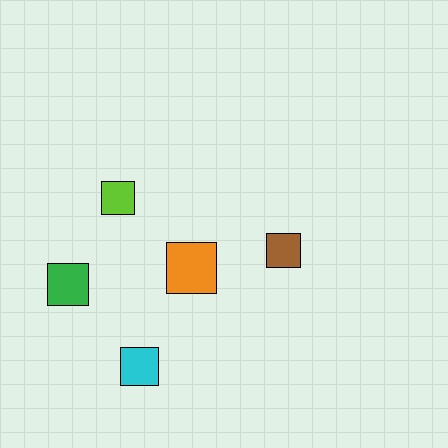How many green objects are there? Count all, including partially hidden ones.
There is 1 green object.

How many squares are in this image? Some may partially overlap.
There are 5 squares.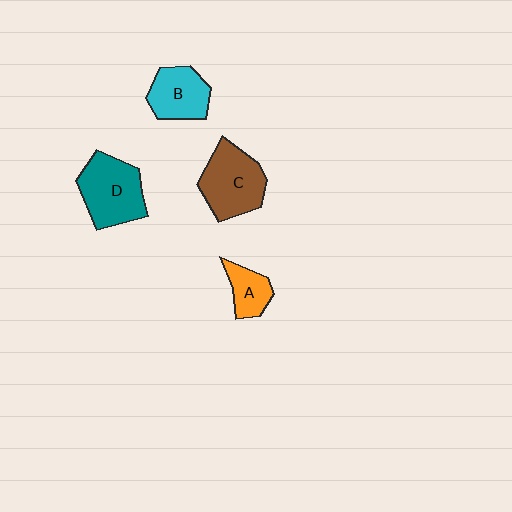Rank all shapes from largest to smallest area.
From largest to smallest: D (teal), C (brown), B (cyan), A (orange).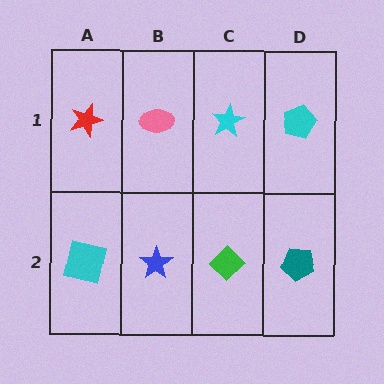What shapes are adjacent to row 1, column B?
A blue star (row 2, column B), a red star (row 1, column A), a cyan star (row 1, column C).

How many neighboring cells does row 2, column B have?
3.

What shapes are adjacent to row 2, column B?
A pink ellipse (row 1, column B), a cyan square (row 2, column A), a green diamond (row 2, column C).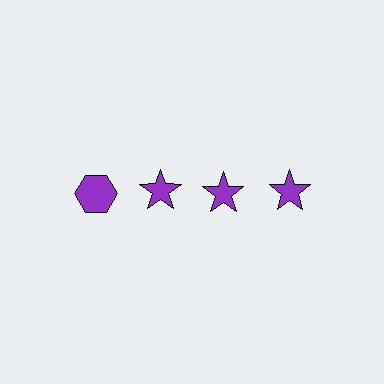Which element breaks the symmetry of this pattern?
The purple hexagon in the top row, leftmost column breaks the symmetry. All other shapes are purple stars.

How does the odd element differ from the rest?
It has a different shape: hexagon instead of star.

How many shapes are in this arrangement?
There are 4 shapes arranged in a grid pattern.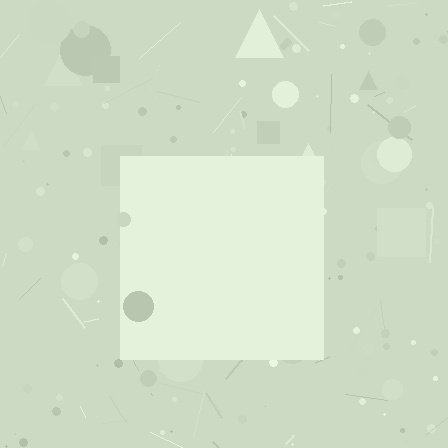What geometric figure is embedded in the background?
A square is embedded in the background.